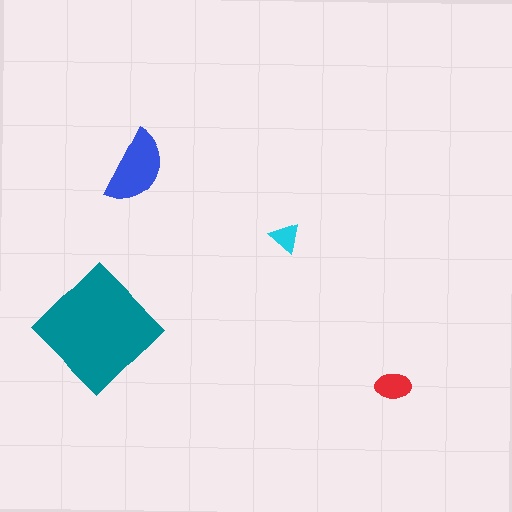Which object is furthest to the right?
The red ellipse is rightmost.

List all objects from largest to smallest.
The teal diamond, the blue semicircle, the red ellipse, the cyan triangle.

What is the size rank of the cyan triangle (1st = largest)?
4th.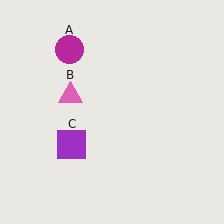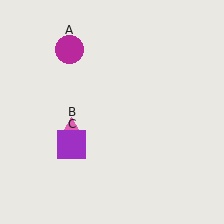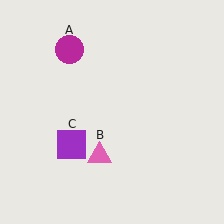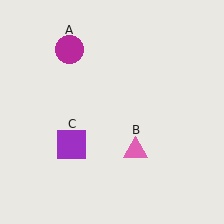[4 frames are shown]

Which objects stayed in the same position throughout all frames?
Magenta circle (object A) and purple square (object C) remained stationary.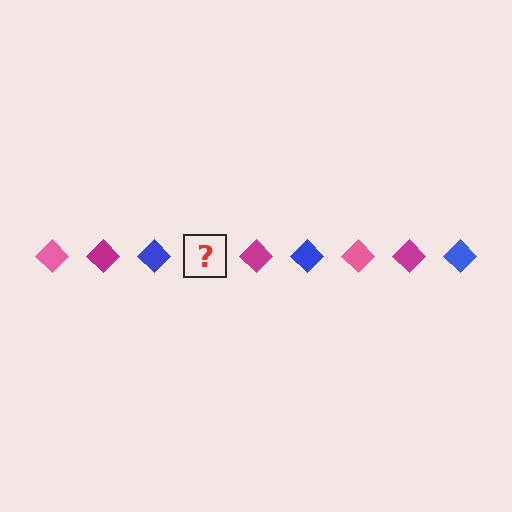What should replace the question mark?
The question mark should be replaced with a pink diamond.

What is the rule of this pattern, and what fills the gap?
The rule is that the pattern cycles through pink, magenta, blue diamonds. The gap should be filled with a pink diamond.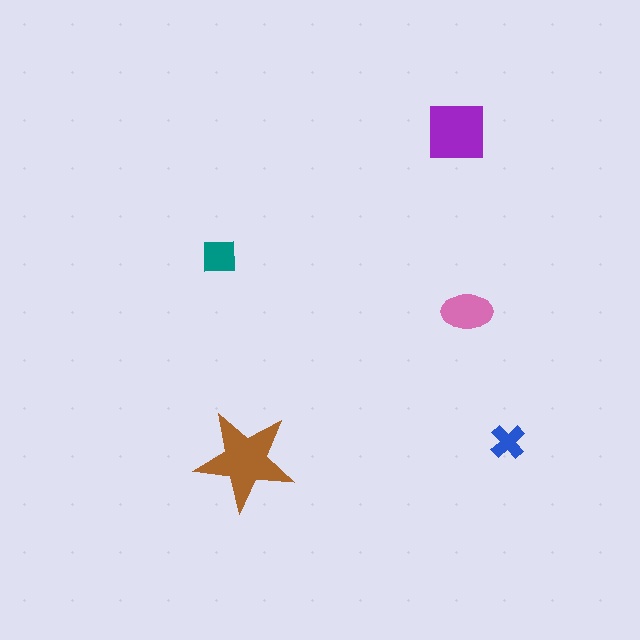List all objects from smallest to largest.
The blue cross, the teal square, the pink ellipse, the purple square, the brown star.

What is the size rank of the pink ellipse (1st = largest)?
3rd.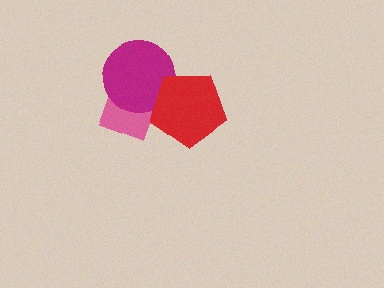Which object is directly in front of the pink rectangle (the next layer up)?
The magenta circle is directly in front of the pink rectangle.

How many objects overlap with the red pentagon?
2 objects overlap with the red pentagon.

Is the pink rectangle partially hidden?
Yes, it is partially covered by another shape.